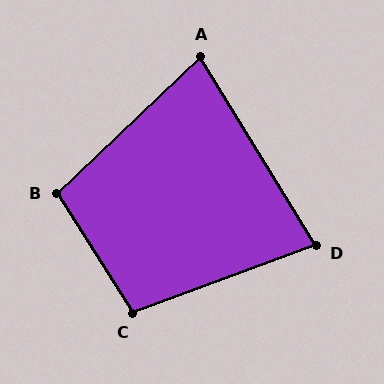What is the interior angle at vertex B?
Approximately 101 degrees (obtuse).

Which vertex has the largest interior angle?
C, at approximately 102 degrees.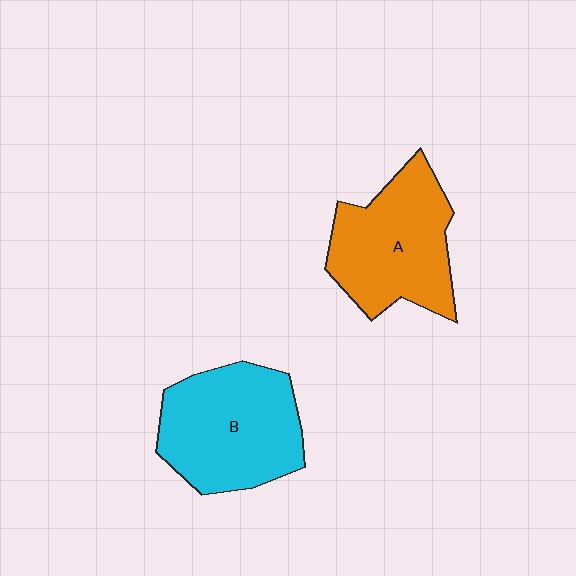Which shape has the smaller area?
Shape A (orange).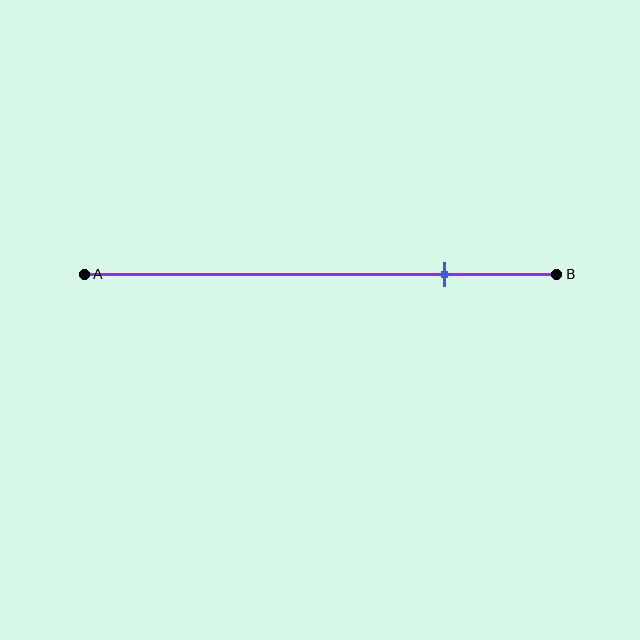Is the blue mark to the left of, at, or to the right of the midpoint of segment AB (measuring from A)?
The blue mark is to the right of the midpoint of segment AB.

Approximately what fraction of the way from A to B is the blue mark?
The blue mark is approximately 75% of the way from A to B.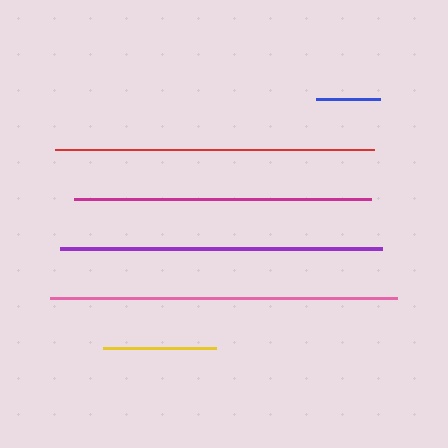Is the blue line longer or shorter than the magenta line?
The magenta line is longer than the blue line.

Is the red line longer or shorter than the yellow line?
The red line is longer than the yellow line.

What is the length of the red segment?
The red segment is approximately 319 pixels long.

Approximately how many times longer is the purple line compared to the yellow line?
The purple line is approximately 2.8 times the length of the yellow line.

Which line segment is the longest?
The pink line is the longest at approximately 347 pixels.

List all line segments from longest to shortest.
From longest to shortest: pink, purple, red, magenta, yellow, blue.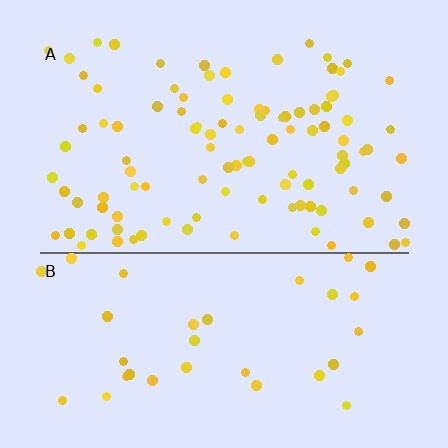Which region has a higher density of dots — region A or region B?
A (the top).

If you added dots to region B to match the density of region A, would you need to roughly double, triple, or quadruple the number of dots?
Approximately triple.